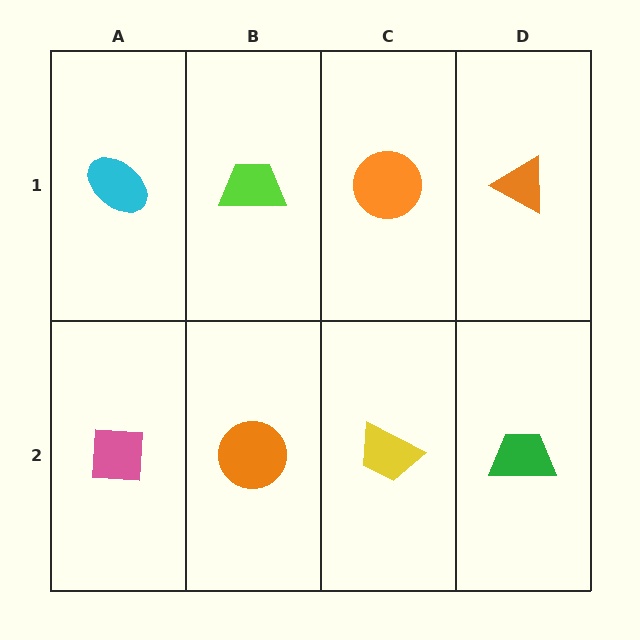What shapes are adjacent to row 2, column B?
A lime trapezoid (row 1, column B), a pink square (row 2, column A), a yellow trapezoid (row 2, column C).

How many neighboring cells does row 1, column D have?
2.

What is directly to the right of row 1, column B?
An orange circle.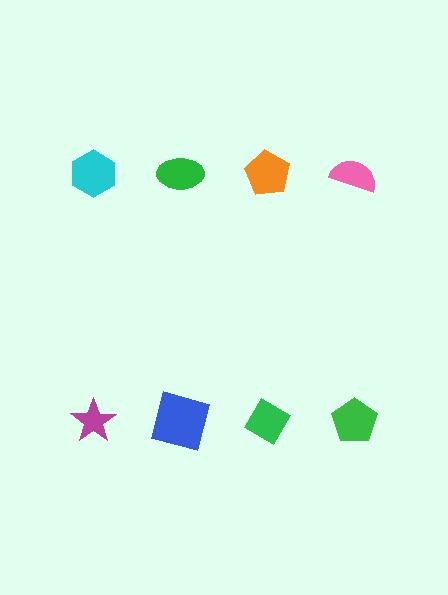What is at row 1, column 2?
A green ellipse.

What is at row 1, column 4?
A pink semicircle.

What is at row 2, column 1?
A magenta star.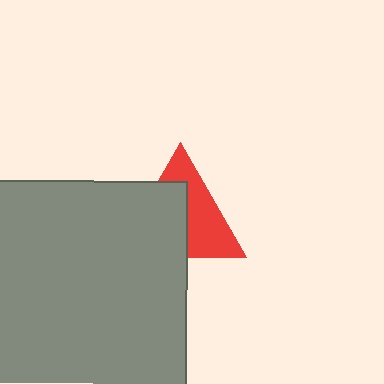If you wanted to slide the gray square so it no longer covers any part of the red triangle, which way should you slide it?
Slide it toward the lower-left — that is the most direct way to separate the two shapes.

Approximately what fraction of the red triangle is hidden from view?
Roughly 51% of the red triangle is hidden behind the gray square.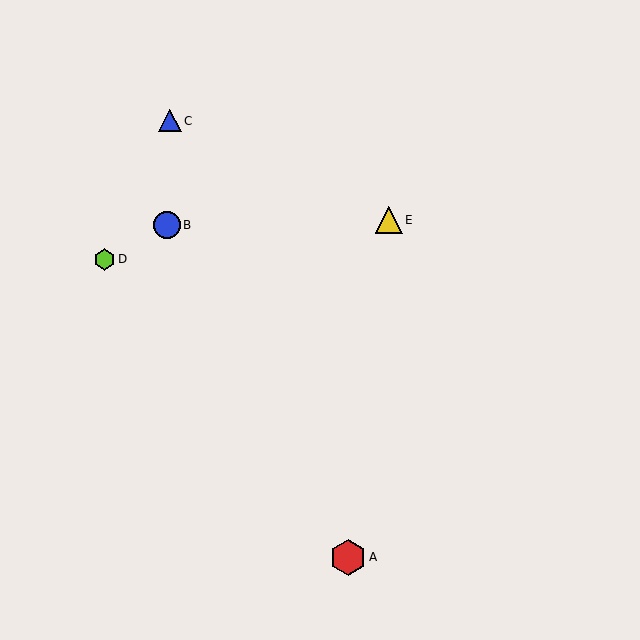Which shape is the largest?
The red hexagon (labeled A) is the largest.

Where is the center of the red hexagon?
The center of the red hexagon is at (348, 557).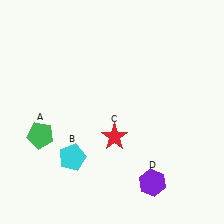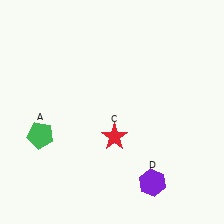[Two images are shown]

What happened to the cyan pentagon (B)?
The cyan pentagon (B) was removed in Image 2. It was in the bottom-left area of Image 1.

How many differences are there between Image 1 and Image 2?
There is 1 difference between the two images.